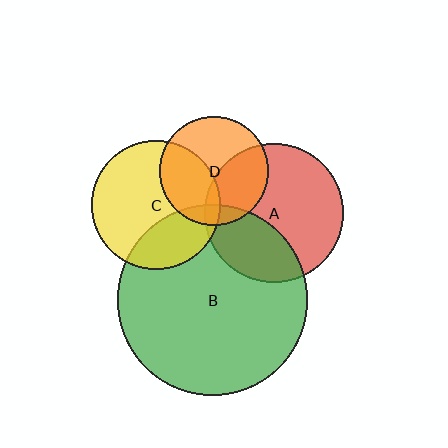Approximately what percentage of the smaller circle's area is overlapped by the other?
Approximately 35%.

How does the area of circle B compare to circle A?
Approximately 1.9 times.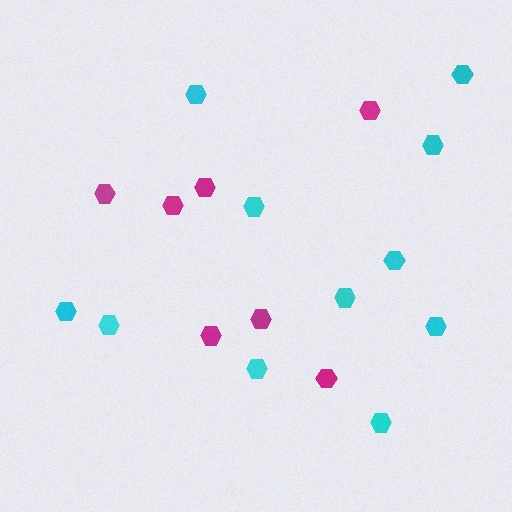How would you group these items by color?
There are 2 groups: one group of magenta hexagons (7) and one group of cyan hexagons (11).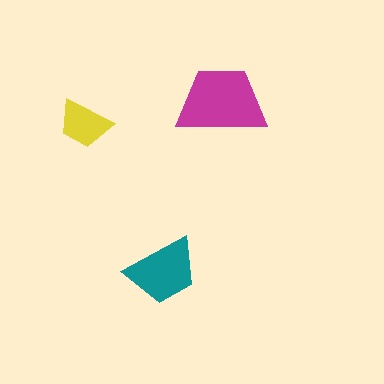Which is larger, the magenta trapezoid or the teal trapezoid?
The magenta one.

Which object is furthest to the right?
The magenta trapezoid is rightmost.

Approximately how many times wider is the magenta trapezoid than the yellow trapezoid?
About 1.5 times wider.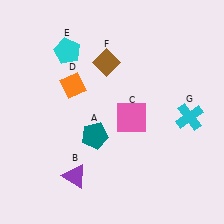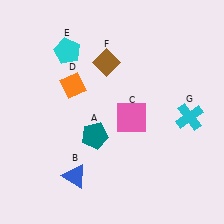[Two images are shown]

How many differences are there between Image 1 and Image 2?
There is 1 difference between the two images.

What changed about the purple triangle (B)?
In Image 1, B is purple. In Image 2, it changed to blue.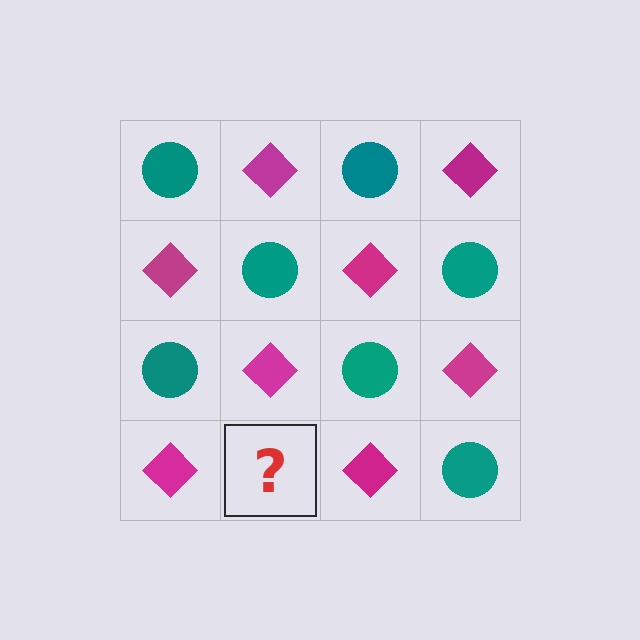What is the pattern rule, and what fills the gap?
The rule is that it alternates teal circle and magenta diamond in a checkerboard pattern. The gap should be filled with a teal circle.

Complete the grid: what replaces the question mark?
The question mark should be replaced with a teal circle.